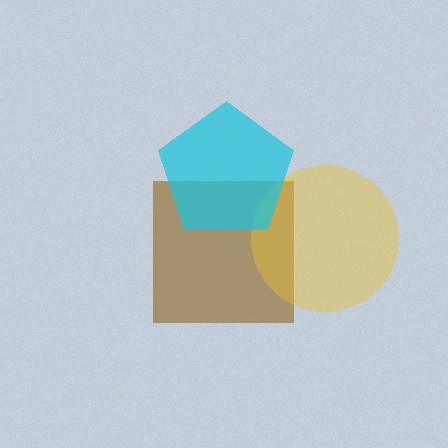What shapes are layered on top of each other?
The layered shapes are: a brown square, a yellow circle, a cyan pentagon.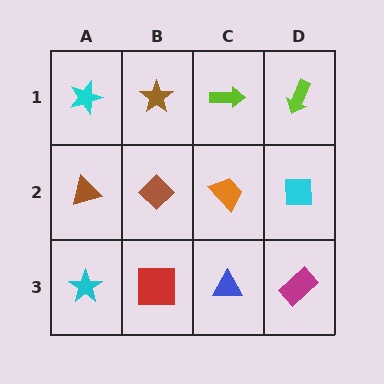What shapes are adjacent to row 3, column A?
A brown triangle (row 2, column A), a red square (row 3, column B).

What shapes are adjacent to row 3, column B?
A brown diamond (row 2, column B), a cyan star (row 3, column A), a blue triangle (row 3, column C).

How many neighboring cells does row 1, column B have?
3.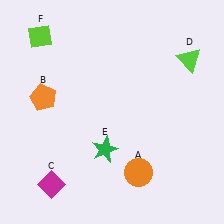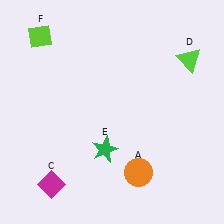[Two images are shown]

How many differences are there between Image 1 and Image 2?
There is 1 difference between the two images.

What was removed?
The orange pentagon (B) was removed in Image 2.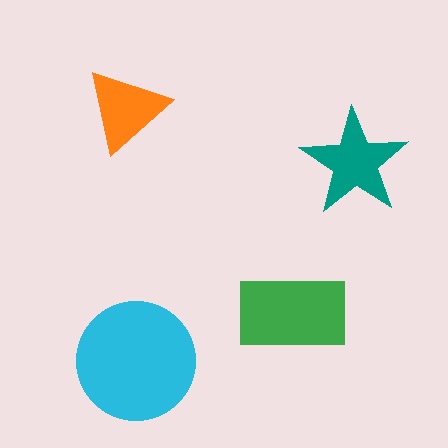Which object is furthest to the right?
The teal star is rightmost.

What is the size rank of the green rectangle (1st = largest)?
2nd.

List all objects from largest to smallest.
The cyan circle, the green rectangle, the teal star, the orange triangle.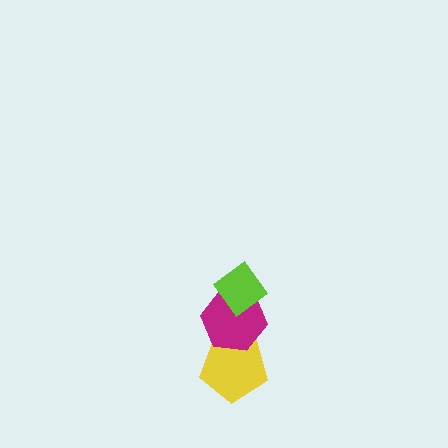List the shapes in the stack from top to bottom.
From top to bottom: the lime diamond, the magenta hexagon, the yellow pentagon.